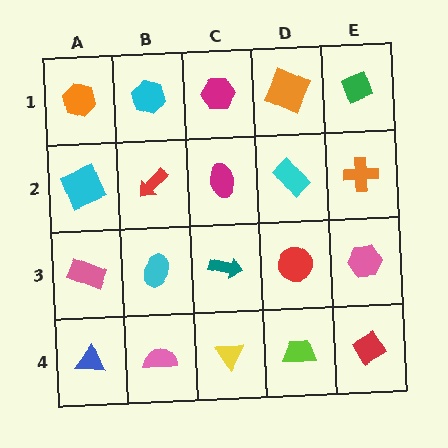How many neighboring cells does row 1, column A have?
2.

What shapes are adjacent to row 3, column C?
A magenta ellipse (row 2, column C), a yellow triangle (row 4, column C), a cyan ellipse (row 3, column B), a red circle (row 3, column D).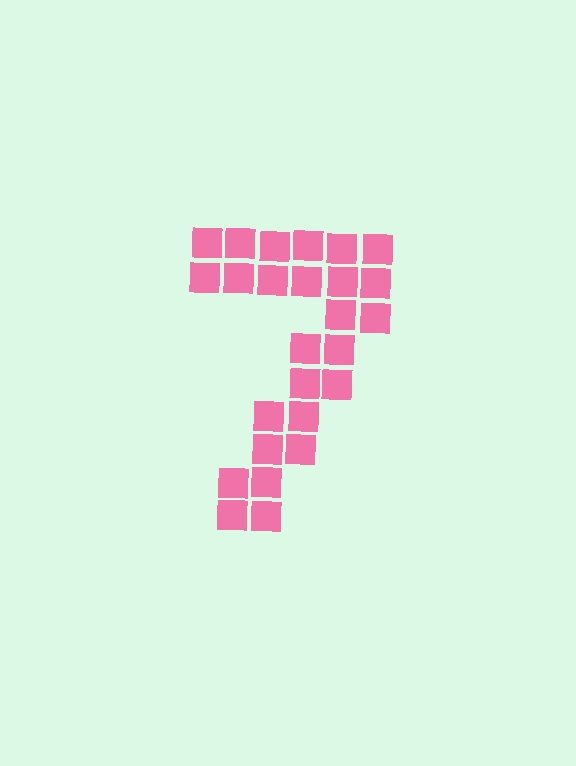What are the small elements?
The small elements are squares.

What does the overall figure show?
The overall figure shows the digit 7.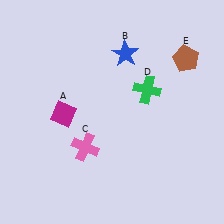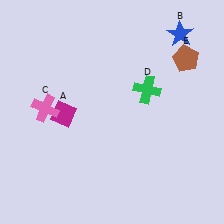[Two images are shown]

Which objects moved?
The objects that moved are: the blue star (B), the pink cross (C).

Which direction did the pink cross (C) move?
The pink cross (C) moved left.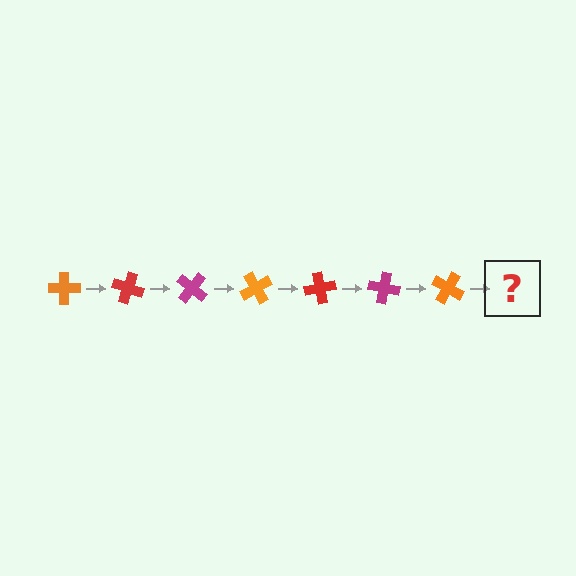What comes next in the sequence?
The next element should be a red cross, rotated 140 degrees from the start.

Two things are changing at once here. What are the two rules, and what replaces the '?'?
The two rules are that it rotates 20 degrees each step and the color cycles through orange, red, and magenta. The '?' should be a red cross, rotated 140 degrees from the start.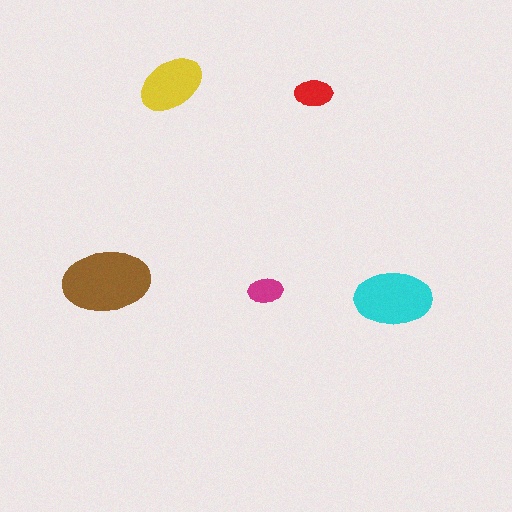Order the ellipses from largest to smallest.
the brown one, the cyan one, the yellow one, the red one, the magenta one.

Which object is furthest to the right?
The cyan ellipse is rightmost.